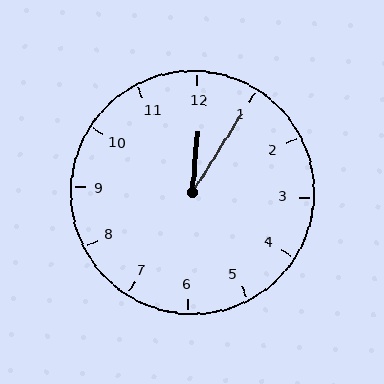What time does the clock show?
12:05.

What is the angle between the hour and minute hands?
Approximately 28 degrees.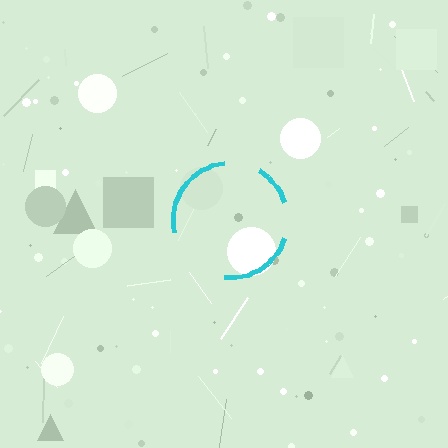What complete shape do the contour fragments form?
The contour fragments form a circle.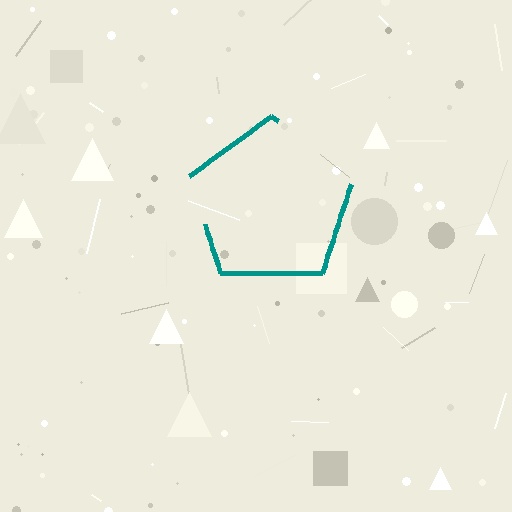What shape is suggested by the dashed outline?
The dashed outline suggests a pentagon.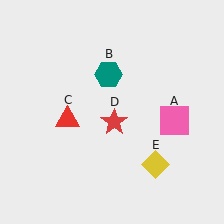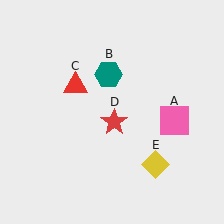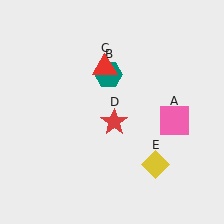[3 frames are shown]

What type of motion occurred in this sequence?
The red triangle (object C) rotated clockwise around the center of the scene.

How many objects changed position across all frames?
1 object changed position: red triangle (object C).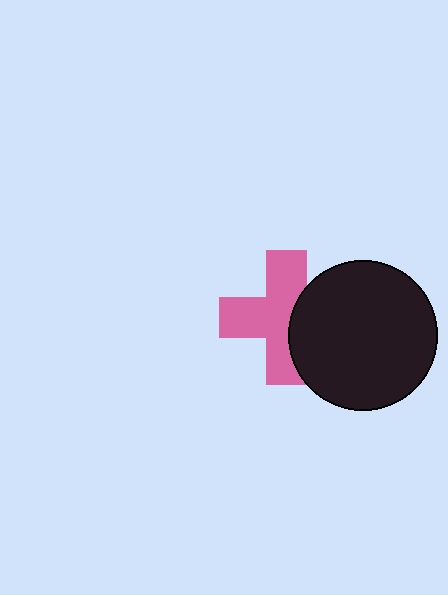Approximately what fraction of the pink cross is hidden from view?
Roughly 34% of the pink cross is hidden behind the black circle.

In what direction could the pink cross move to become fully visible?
The pink cross could move left. That would shift it out from behind the black circle entirely.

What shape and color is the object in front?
The object in front is a black circle.